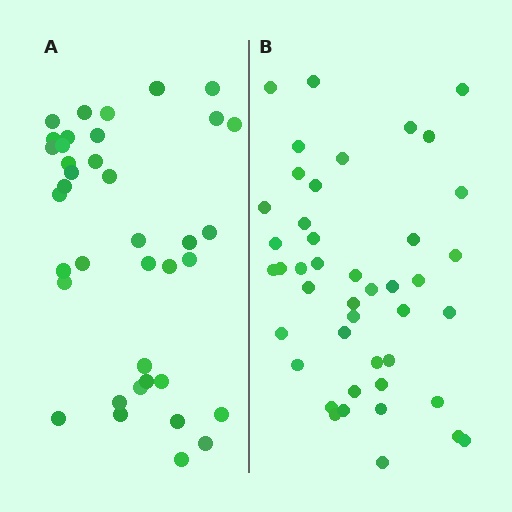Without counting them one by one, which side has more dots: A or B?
Region B (the right region) has more dots.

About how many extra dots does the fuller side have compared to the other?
Region B has about 6 more dots than region A.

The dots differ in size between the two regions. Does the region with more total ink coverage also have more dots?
No. Region A has more total ink coverage because its dots are larger, but region B actually contains more individual dots. Total area can be misleading — the number of items is what matters here.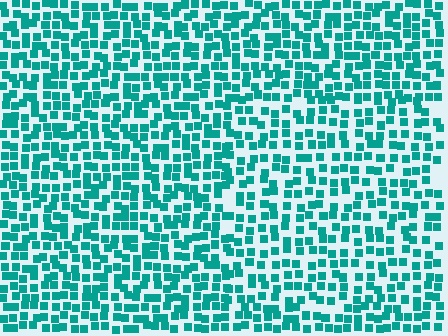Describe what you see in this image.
The image contains small teal elements arranged at two different densities. A rectangle-shaped region is visible where the elements are less densely packed than the surrounding area.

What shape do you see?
I see a rectangle.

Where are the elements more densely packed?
The elements are more densely packed outside the rectangle boundary.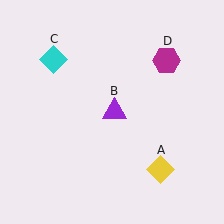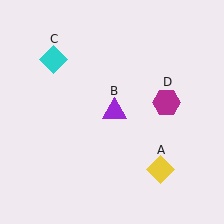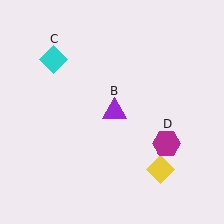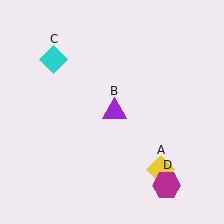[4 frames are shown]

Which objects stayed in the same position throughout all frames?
Yellow diamond (object A) and purple triangle (object B) and cyan diamond (object C) remained stationary.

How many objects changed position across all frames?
1 object changed position: magenta hexagon (object D).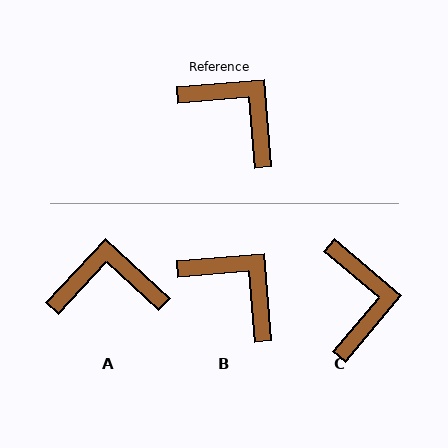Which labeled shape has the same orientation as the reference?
B.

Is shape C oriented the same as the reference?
No, it is off by about 45 degrees.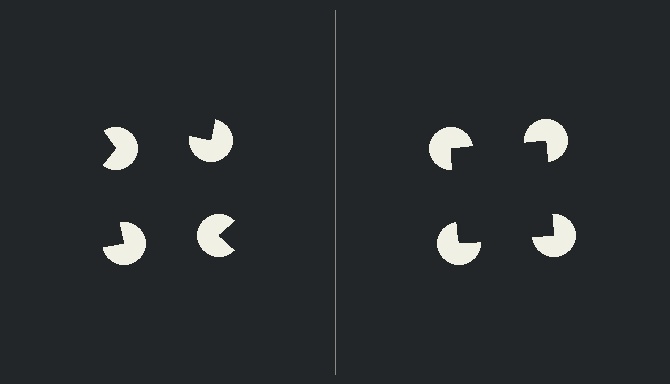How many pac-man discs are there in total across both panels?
8 — 4 on each side.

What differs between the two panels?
The pac-man discs are positioned identically on both sides; only the wedge orientations differ. On the right they align to a square; on the left they are misaligned.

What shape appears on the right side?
An illusory square.